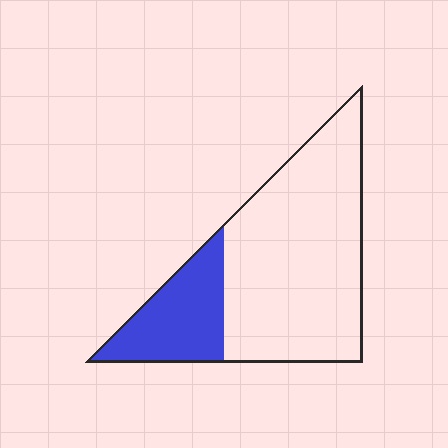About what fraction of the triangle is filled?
About one quarter (1/4).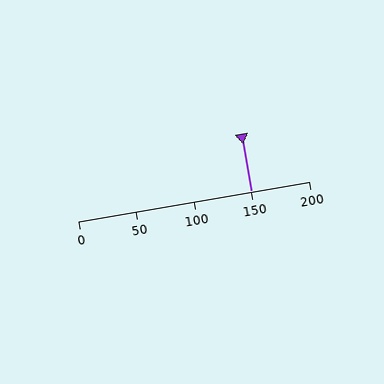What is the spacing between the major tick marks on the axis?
The major ticks are spaced 50 apart.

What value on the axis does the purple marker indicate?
The marker indicates approximately 150.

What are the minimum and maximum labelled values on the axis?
The axis runs from 0 to 200.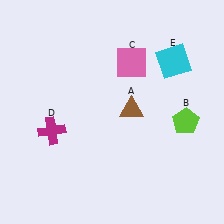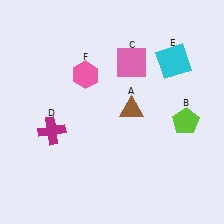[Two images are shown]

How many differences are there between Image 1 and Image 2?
There is 1 difference between the two images.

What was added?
A pink hexagon (F) was added in Image 2.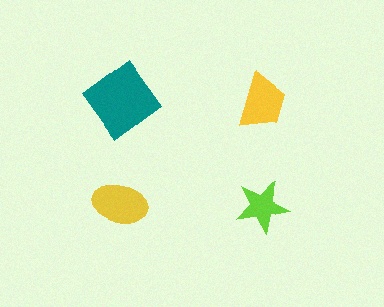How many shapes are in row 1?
2 shapes.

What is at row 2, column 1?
A yellow ellipse.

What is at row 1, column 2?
A yellow trapezoid.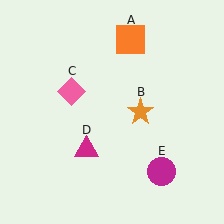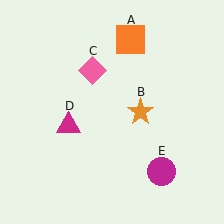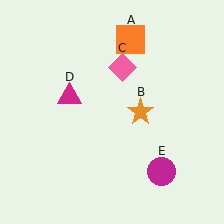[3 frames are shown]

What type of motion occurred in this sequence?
The pink diamond (object C), magenta triangle (object D) rotated clockwise around the center of the scene.